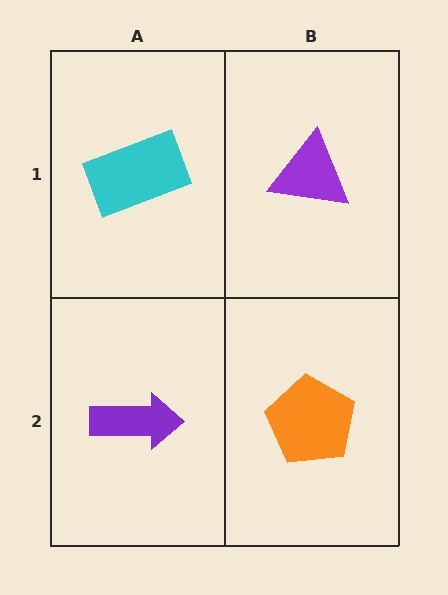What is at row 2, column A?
A purple arrow.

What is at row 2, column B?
An orange pentagon.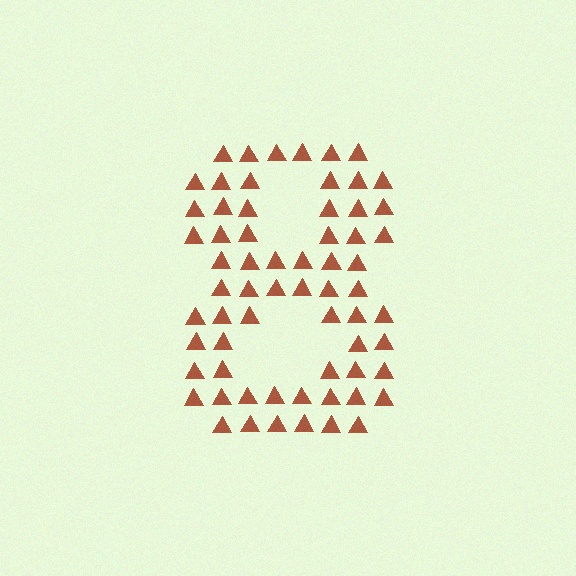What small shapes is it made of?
It is made of small triangles.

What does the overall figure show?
The overall figure shows the digit 8.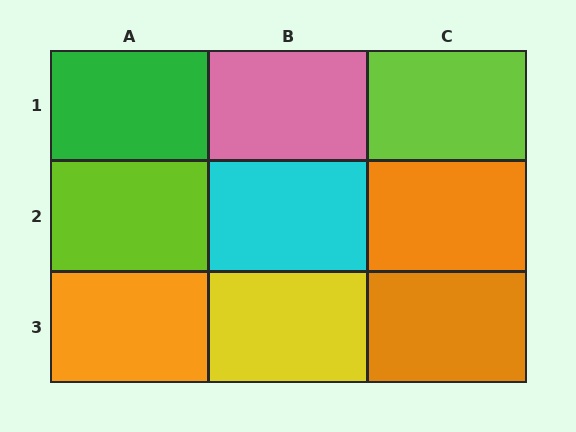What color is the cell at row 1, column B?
Pink.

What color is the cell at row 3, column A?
Orange.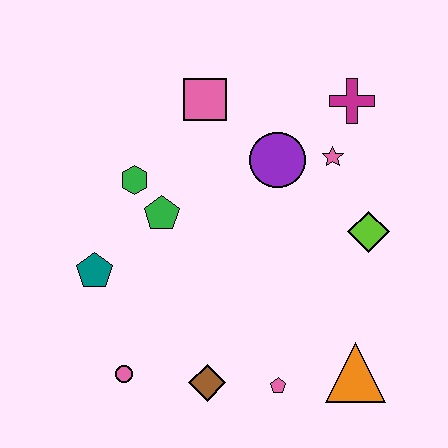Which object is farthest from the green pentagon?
The orange triangle is farthest from the green pentagon.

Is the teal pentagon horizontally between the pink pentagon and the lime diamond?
No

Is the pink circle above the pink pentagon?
Yes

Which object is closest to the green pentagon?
The green hexagon is closest to the green pentagon.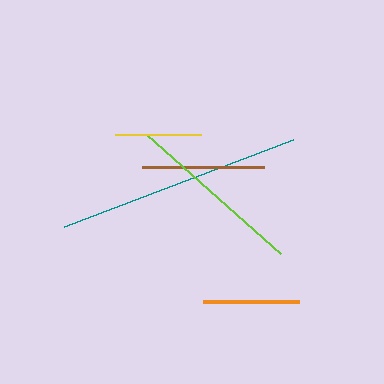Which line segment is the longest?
The teal line is the longest at approximately 245 pixels.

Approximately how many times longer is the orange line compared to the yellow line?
The orange line is approximately 1.1 times the length of the yellow line.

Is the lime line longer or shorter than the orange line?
The lime line is longer than the orange line.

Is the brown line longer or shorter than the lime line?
The lime line is longer than the brown line.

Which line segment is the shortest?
The yellow line is the shortest at approximately 86 pixels.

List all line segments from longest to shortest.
From longest to shortest: teal, lime, brown, orange, yellow.